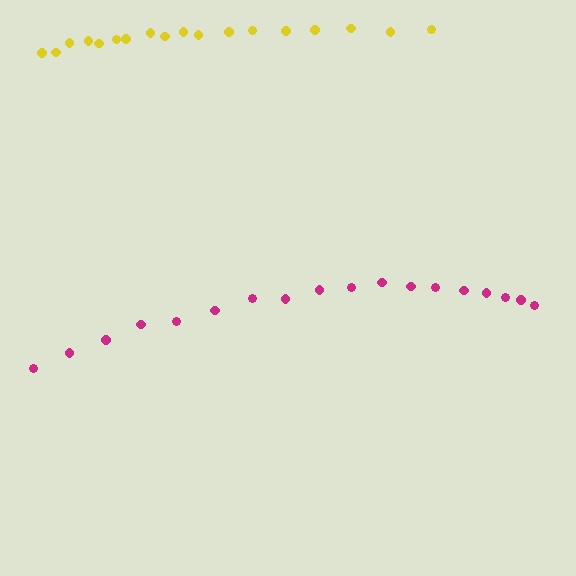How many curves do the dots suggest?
There are 2 distinct paths.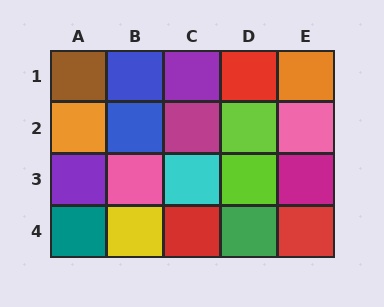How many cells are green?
1 cell is green.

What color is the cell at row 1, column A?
Brown.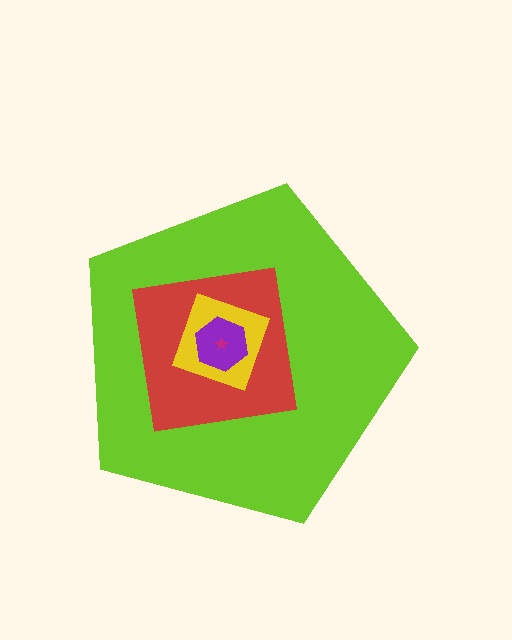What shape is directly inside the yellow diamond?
The purple hexagon.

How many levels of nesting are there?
5.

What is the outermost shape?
The lime pentagon.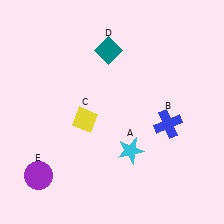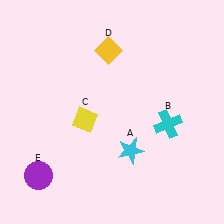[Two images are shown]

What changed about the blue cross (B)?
In Image 1, B is blue. In Image 2, it changed to cyan.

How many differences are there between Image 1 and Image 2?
There are 2 differences between the two images.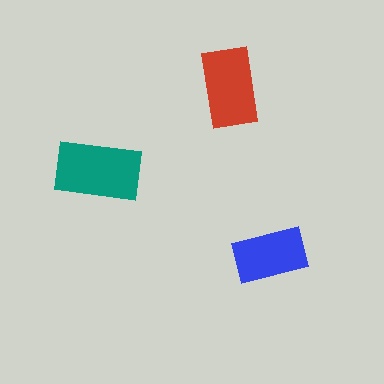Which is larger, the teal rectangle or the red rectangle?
The teal one.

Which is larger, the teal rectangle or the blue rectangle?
The teal one.